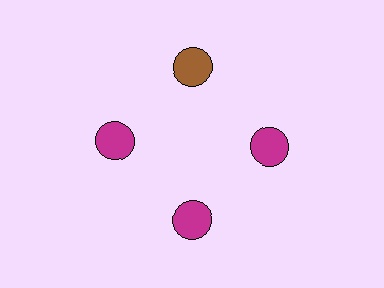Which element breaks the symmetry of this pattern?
The brown circle at roughly the 12 o'clock position breaks the symmetry. All other shapes are magenta circles.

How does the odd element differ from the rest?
It has a different color: brown instead of magenta.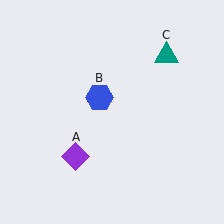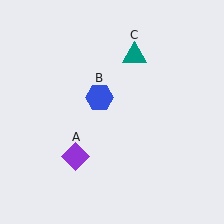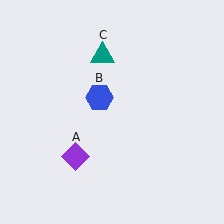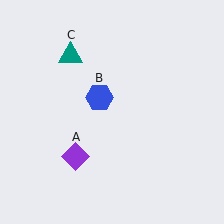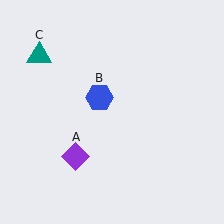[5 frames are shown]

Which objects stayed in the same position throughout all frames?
Purple diamond (object A) and blue hexagon (object B) remained stationary.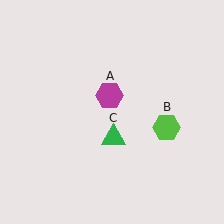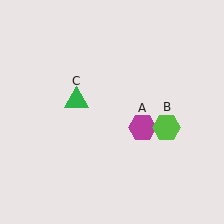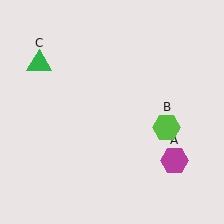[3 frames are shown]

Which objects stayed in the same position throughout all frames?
Lime hexagon (object B) remained stationary.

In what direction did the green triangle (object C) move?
The green triangle (object C) moved up and to the left.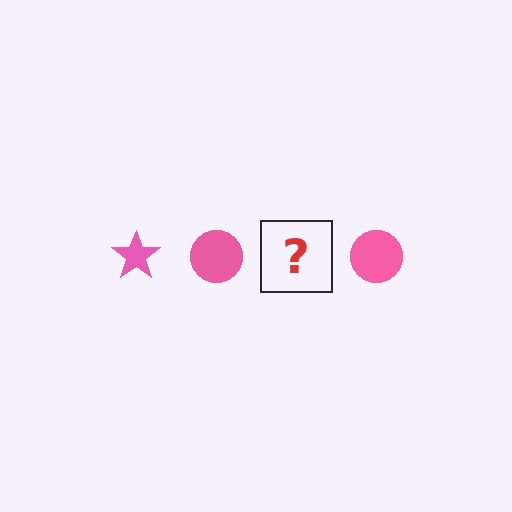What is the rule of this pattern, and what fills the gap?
The rule is that the pattern cycles through star, circle shapes in pink. The gap should be filled with a pink star.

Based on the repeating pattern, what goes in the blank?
The blank should be a pink star.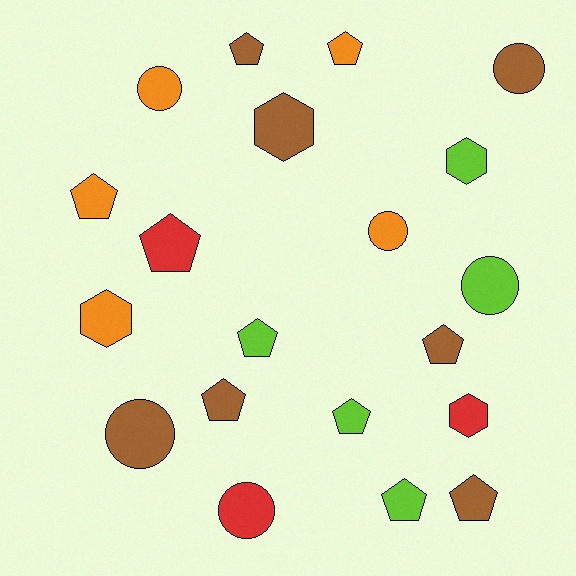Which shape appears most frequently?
Pentagon, with 10 objects.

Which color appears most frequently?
Brown, with 7 objects.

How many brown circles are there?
There are 2 brown circles.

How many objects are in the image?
There are 20 objects.